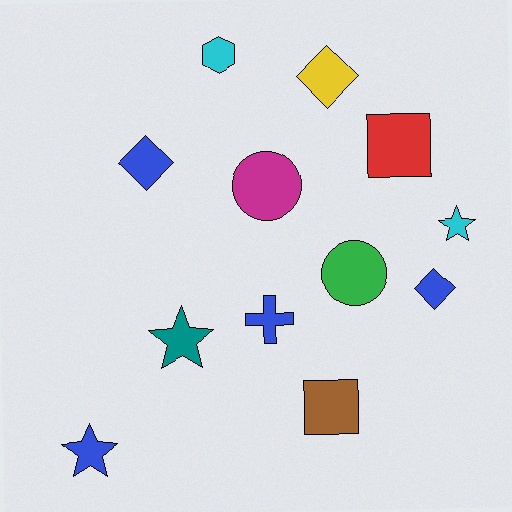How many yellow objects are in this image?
There is 1 yellow object.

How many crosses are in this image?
There is 1 cross.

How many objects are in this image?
There are 12 objects.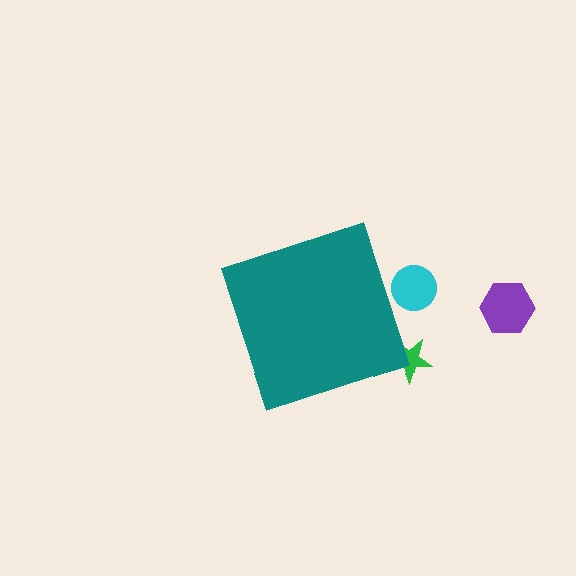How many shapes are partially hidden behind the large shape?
2 shapes are partially hidden.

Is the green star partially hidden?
Yes, the green star is partially hidden behind the teal diamond.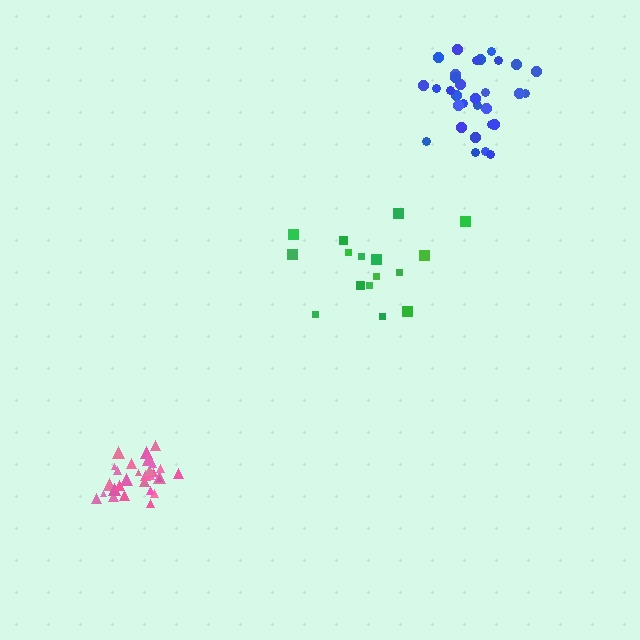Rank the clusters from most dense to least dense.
pink, blue, green.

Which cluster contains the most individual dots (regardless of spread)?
Blue (32).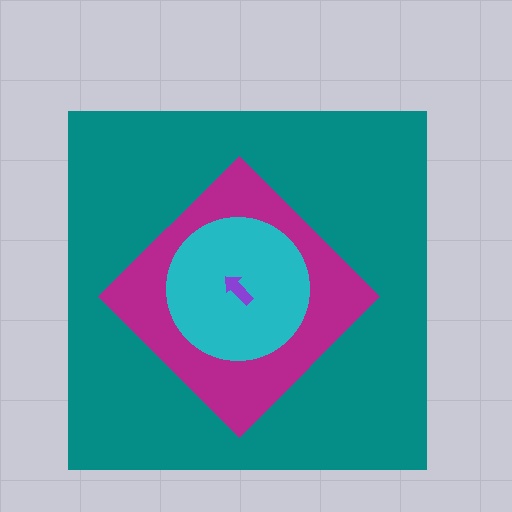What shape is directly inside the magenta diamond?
The cyan circle.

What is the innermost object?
The purple arrow.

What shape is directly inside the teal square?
The magenta diamond.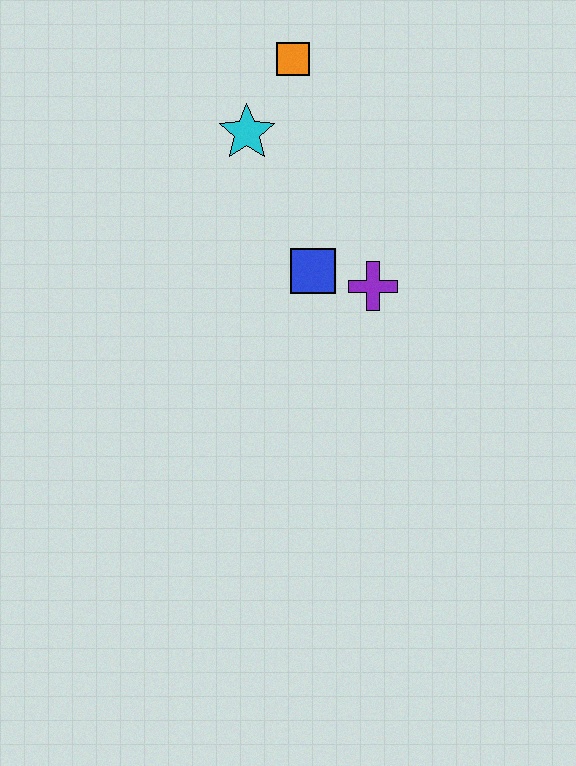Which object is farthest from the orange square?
The purple cross is farthest from the orange square.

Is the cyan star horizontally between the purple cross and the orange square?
No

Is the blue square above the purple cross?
Yes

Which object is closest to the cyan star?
The orange square is closest to the cyan star.